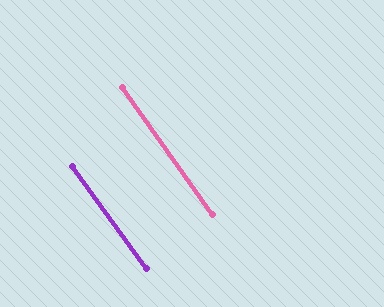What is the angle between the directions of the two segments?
Approximately 0 degrees.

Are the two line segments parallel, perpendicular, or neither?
Parallel — their directions differ by only 0.4°.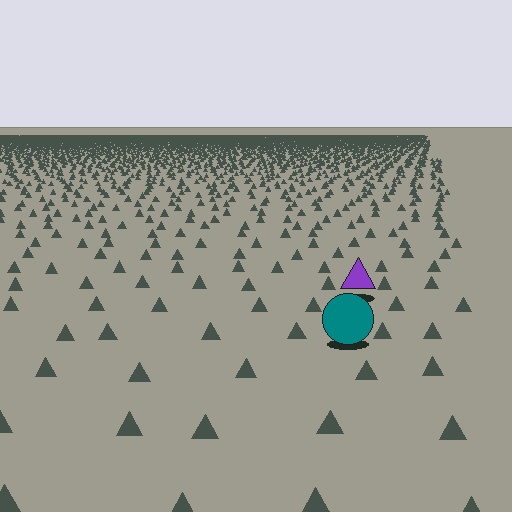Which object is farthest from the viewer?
The purple triangle is farthest from the viewer. It appears smaller and the ground texture around it is denser.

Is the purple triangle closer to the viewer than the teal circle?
No. The teal circle is closer — you can tell from the texture gradient: the ground texture is coarser near it.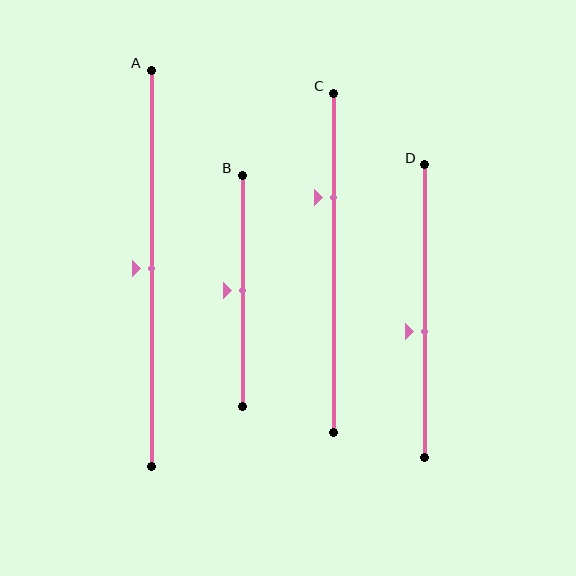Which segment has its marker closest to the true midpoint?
Segment A has its marker closest to the true midpoint.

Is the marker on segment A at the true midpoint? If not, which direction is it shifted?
Yes, the marker on segment A is at the true midpoint.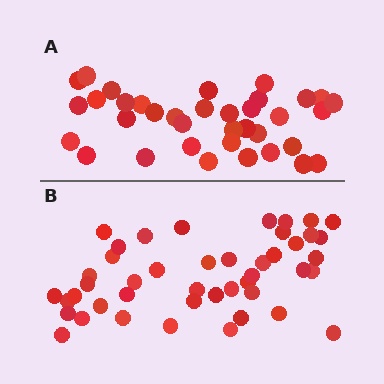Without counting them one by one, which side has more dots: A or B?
Region B (the bottom region) has more dots.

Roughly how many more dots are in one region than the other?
Region B has roughly 8 or so more dots than region A.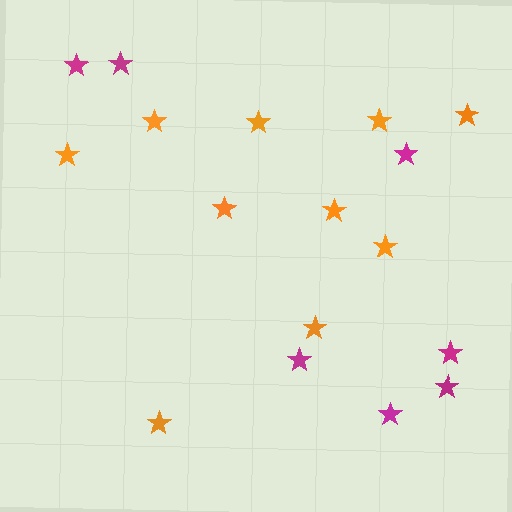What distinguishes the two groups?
There are 2 groups: one group of orange stars (10) and one group of magenta stars (7).